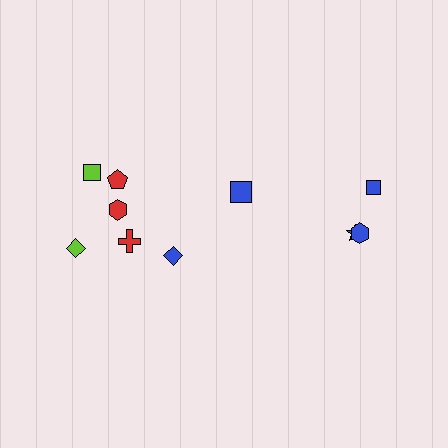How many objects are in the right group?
There are 4 objects.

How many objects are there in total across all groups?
There are 10 objects.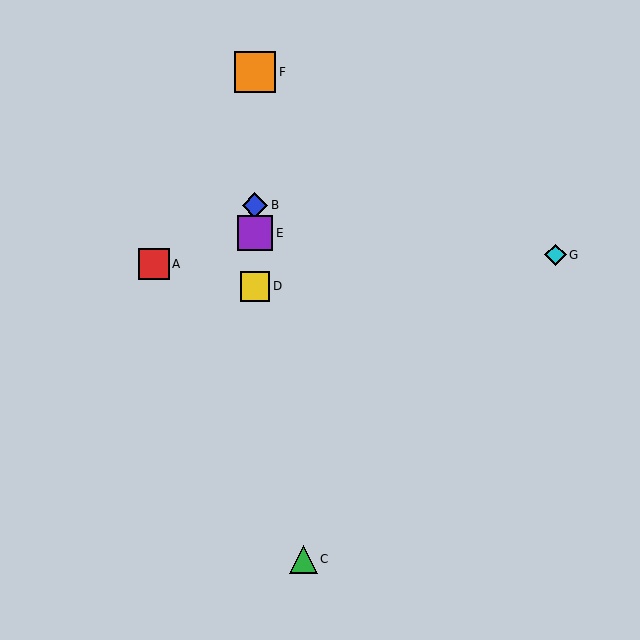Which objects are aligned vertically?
Objects B, D, E, F are aligned vertically.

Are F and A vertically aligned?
No, F is at x≈255 and A is at x≈154.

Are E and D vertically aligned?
Yes, both are at x≈255.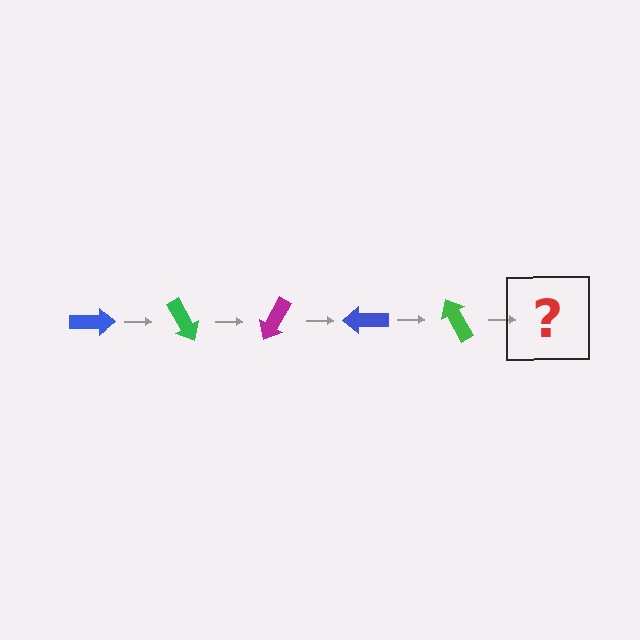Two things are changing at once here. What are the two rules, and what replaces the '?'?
The two rules are that it rotates 60 degrees each step and the color cycles through blue, green, and magenta. The '?' should be a magenta arrow, rotated 300 degrees from the start.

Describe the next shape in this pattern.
It should be a magenta arrow, rotated 300 degrees from the start.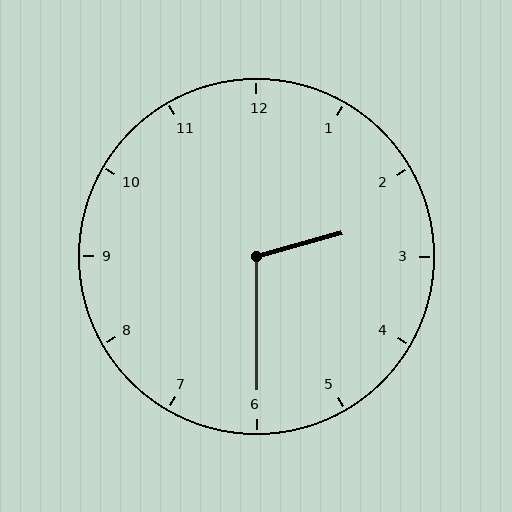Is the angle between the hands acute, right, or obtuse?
It is obtuse.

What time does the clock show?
2:30.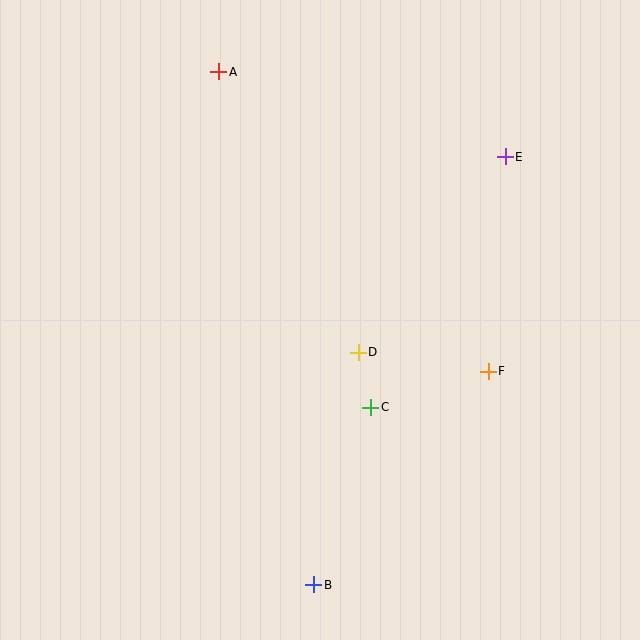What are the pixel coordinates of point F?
Point F is at (488, 371).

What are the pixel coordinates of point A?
Point A is at (219, 72).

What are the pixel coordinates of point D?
Point D is at (358, 352).